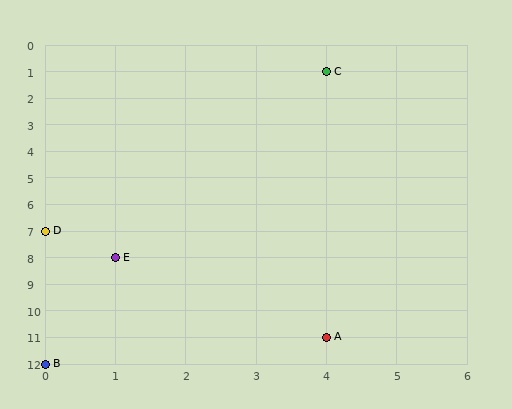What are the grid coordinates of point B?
Point B is at grid coordinates (0, 12).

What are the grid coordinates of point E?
Point E is at grid coordinates (1, 8).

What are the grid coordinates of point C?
Point C is at grid coordinates (4, 1).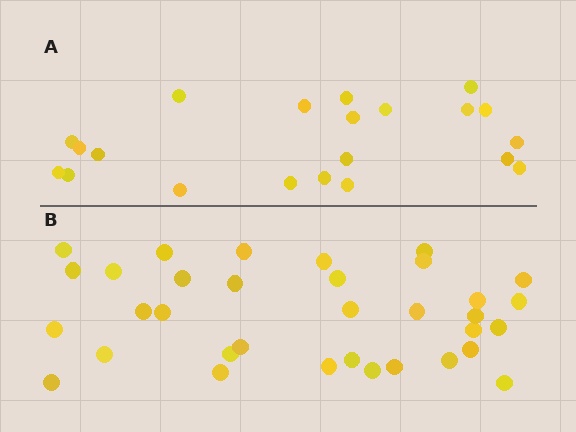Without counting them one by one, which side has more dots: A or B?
Region B (the bottom region) has more dots.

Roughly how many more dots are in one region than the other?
Region B has approximately 15 more dots than region A.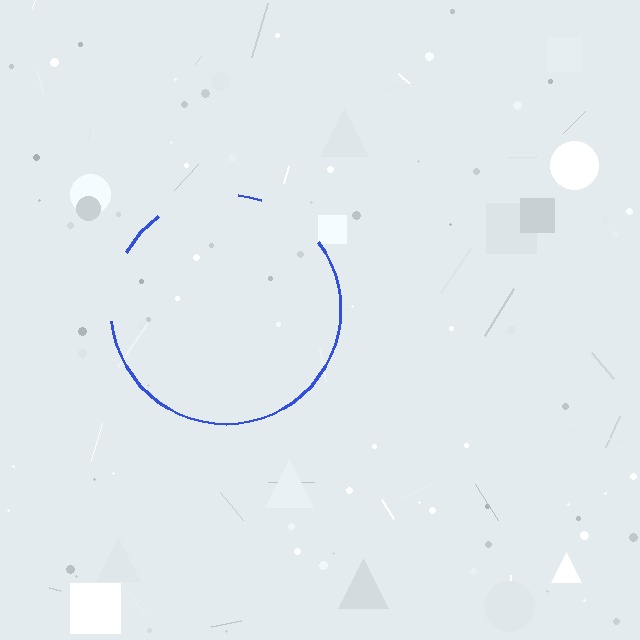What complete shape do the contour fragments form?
The contour fragments form a circle.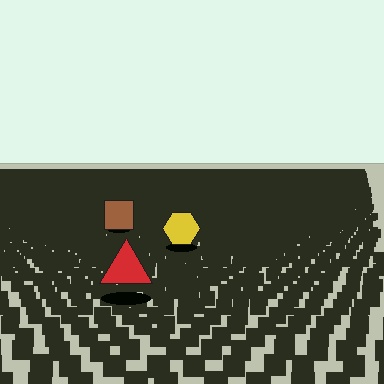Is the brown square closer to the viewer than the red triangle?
No. The red triangle is closer — you can tell from the texture gradient: the ground texture is coarser near it.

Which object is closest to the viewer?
The red triangle is closest. The texture marks near it are larger and more spread out.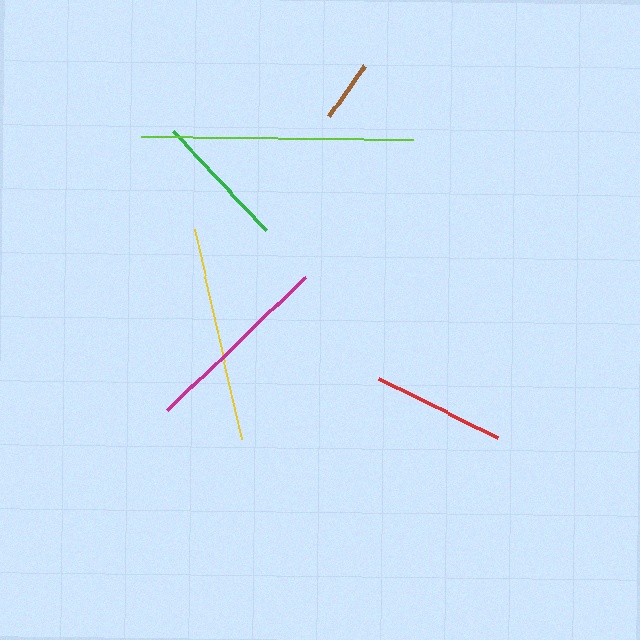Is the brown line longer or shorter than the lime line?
The lime line is longer than the brown line.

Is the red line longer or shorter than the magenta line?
The magenta line is longer than the red line.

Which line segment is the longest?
The lime line is the longest at approximately 272 pixels.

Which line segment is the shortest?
The brown line is the shortest at approximately 61 pixels.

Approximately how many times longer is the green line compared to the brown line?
The green line is approximately 2.2 times the length of the brown line.